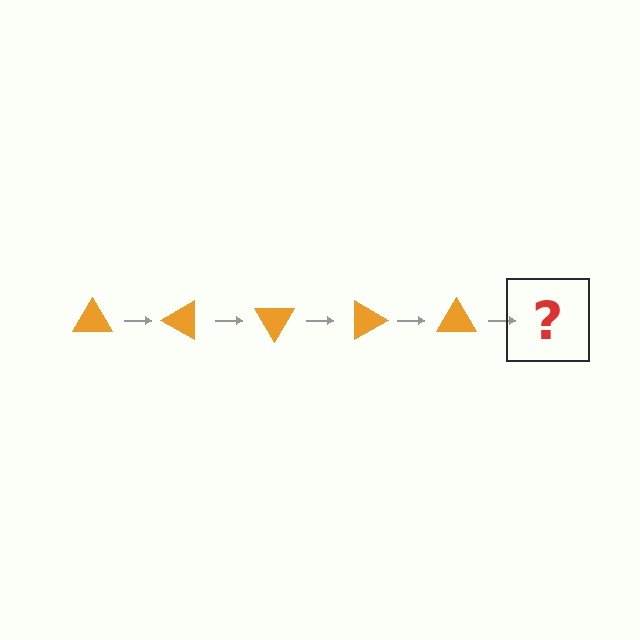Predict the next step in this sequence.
The next step is an orange triangle rotated 150 degrees.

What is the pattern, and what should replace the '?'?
The pattern is that the triangle rotates 30 degrees each step. The '?' should be an orange triangle rotated 150 degrees.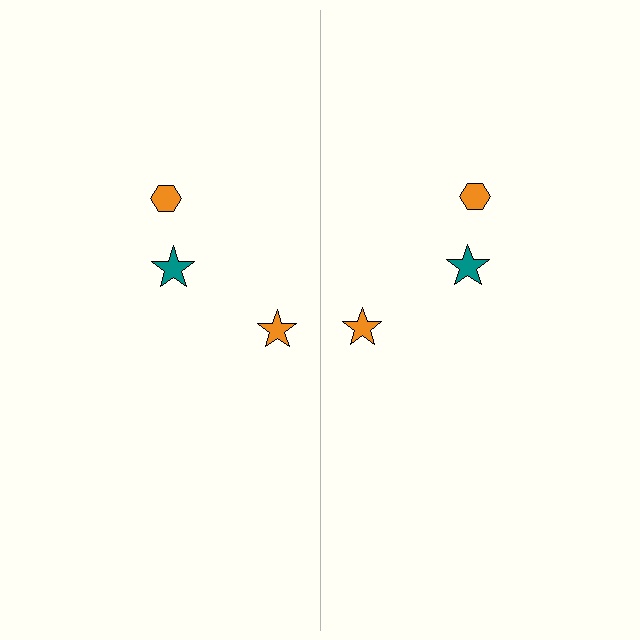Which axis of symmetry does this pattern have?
The pattern has a vertical axis of symmetry running through the center of the image.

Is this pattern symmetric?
Yes, this pattern has bilateral (reflection) symmetry.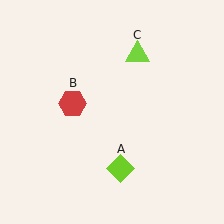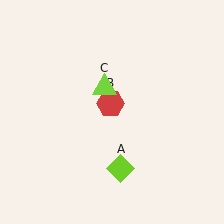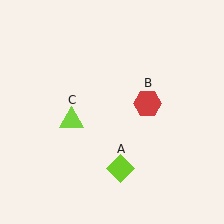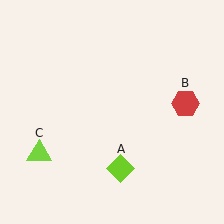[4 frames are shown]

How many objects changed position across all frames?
2 objects changed position: red hexagon (object B), lime triangle (object C).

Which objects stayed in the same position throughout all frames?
Lime diamond (object A) remained stationary.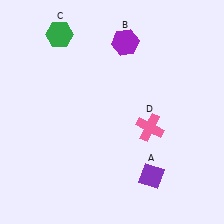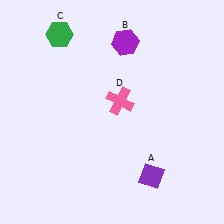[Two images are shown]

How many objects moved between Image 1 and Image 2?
1 object moved between the two images.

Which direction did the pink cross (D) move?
The pink cross (D) moved left.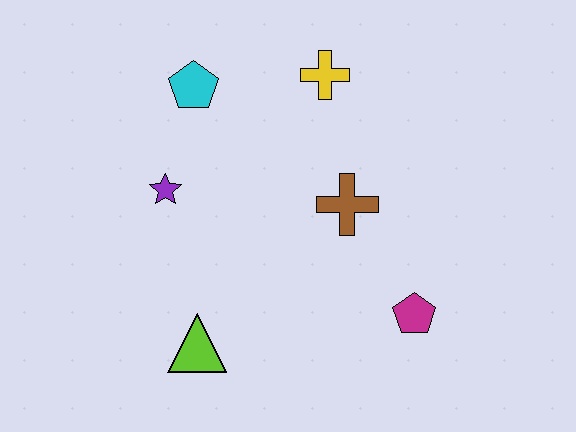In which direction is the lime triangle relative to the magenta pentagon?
The lime triangle is to the left of the magenta pentagon.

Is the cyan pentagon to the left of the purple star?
No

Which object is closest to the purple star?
The cyan pentagon is closest to the purple star.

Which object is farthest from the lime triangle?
The yellow cross is farthest from the lime triangle.